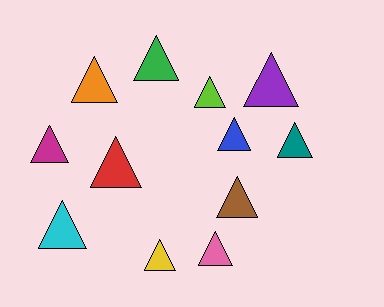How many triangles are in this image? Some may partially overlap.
There are 12 triangles.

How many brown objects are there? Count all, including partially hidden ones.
There is 1 brown object.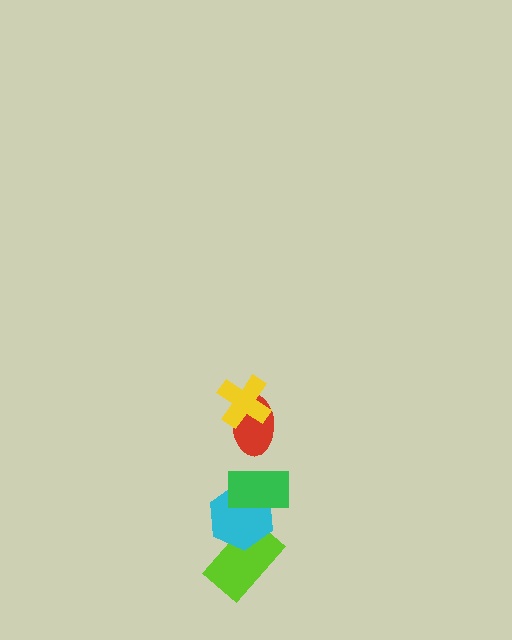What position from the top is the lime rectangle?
The lime rectangle is 5th from the top.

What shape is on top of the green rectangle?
The red ellipse is on top of the green rectangle.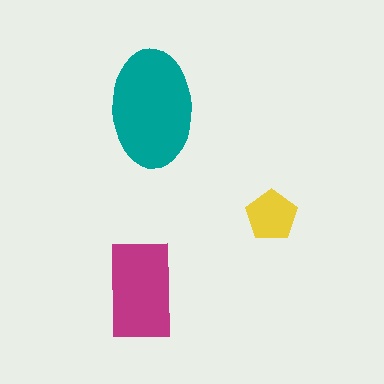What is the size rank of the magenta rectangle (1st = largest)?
2nd.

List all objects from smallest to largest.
The yellow pentagon, the magenta rectangle, the teal ellipse.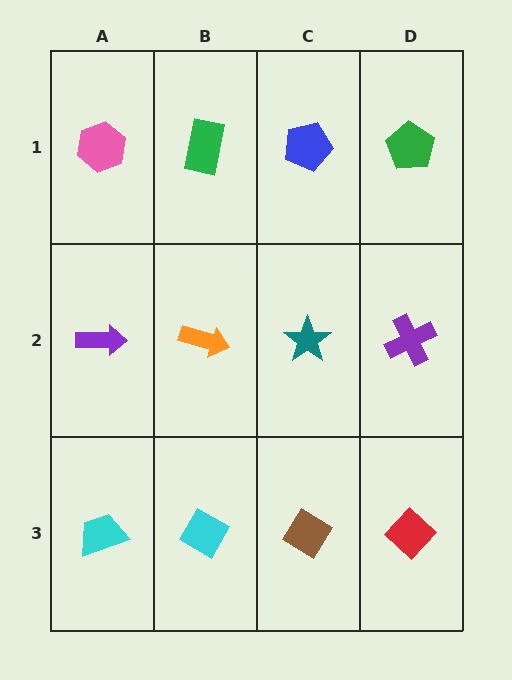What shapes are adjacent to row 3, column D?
A purple cross (row 2, column D), a brown diamond (row 3, column C).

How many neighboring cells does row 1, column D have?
2.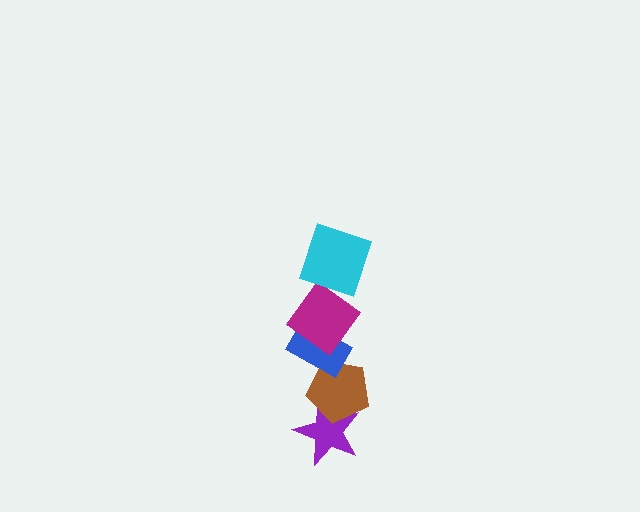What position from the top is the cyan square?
The cyan square is 1st from the top.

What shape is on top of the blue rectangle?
The magenta diamond is on top of the blue rectangle.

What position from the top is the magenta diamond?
The magenta diamond is 2nd from the top.